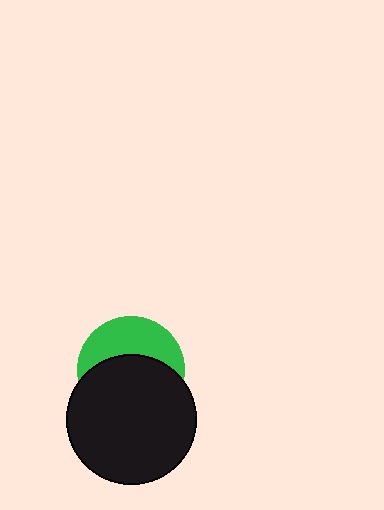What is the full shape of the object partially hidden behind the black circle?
The partially hidden object is a green circle.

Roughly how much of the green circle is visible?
A small part of it is visible (roughly 41%).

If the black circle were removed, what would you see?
You would see the complete green circle.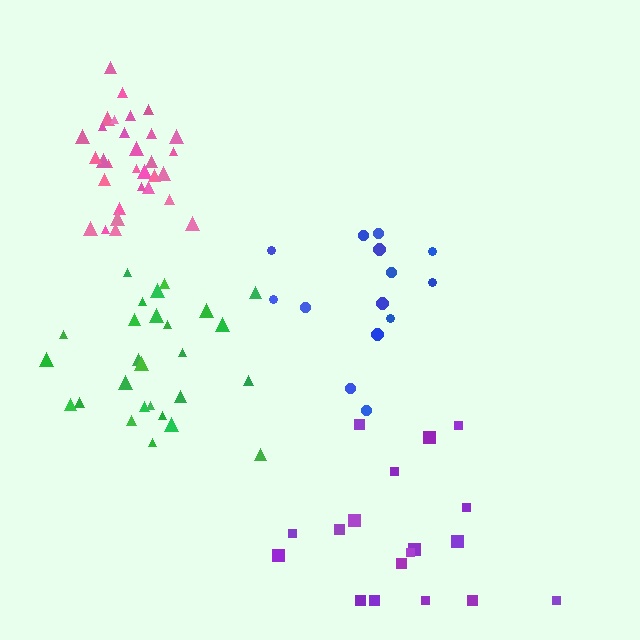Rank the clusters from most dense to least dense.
pink, green, blue, purple.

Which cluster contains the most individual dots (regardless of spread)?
Pink (31).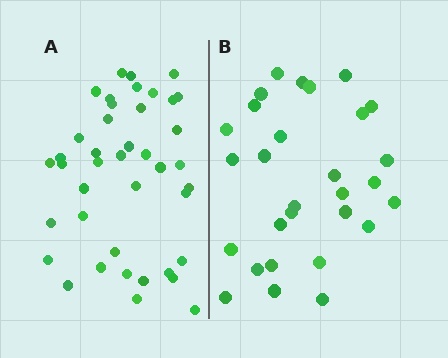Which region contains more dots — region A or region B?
Region A (the left region) has more dots.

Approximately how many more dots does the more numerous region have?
Region A has roughly 12 or so more dots than region B.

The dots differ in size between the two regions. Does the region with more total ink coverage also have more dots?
No. Region B has more total ink coverage because its dots are larger, but region A actually contains more individual dots. Total area can be misleading — the number of items is what matters here.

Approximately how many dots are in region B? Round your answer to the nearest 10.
About 30 dots. (The exact count is 29, which rounds to 30.)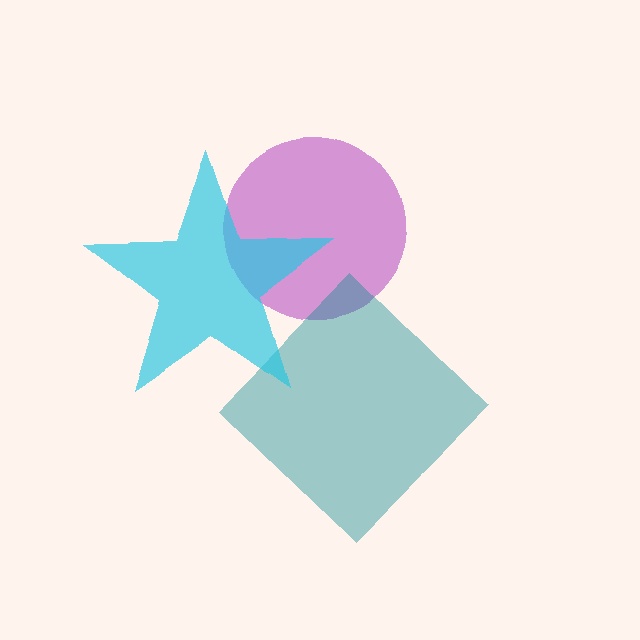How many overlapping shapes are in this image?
There are 3 overlapping shapes in the image.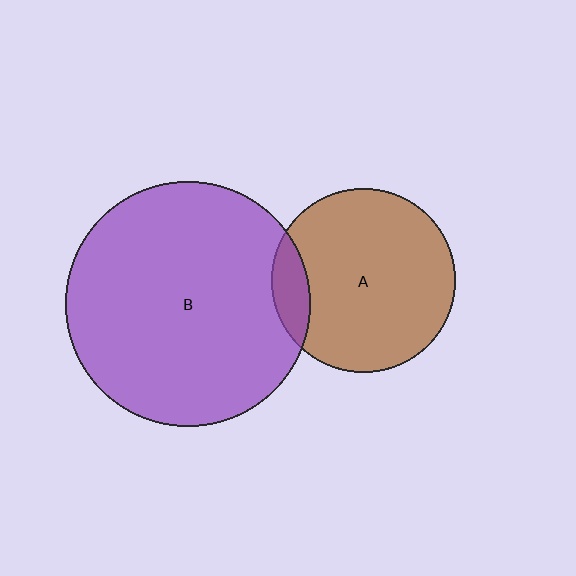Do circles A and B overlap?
Yes.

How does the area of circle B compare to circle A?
Approximately 1.8 times.